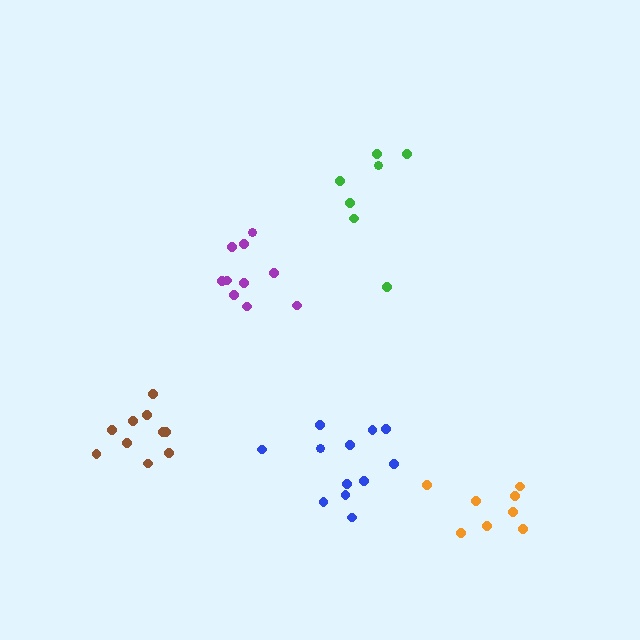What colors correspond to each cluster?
The clusters are colored: green, blue, purple, brown, orange.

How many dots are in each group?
Group 1: 7 dots, Group 2: 12 dots, Group 3: 10 dots, Group 4: 10 dots, Group 5: 8 dots (47 total).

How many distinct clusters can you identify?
There are 5 distinct clusters.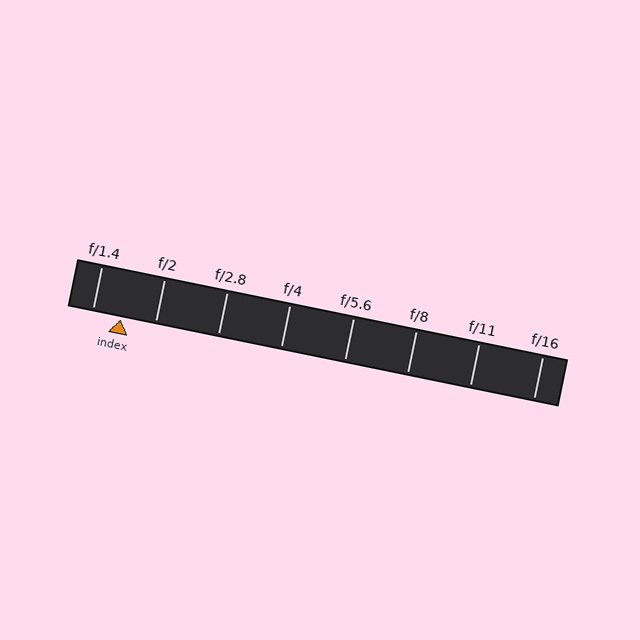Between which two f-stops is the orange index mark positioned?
The index mark is between f/1.4 and f/2.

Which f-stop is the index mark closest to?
The index mark is closest to f/1.4.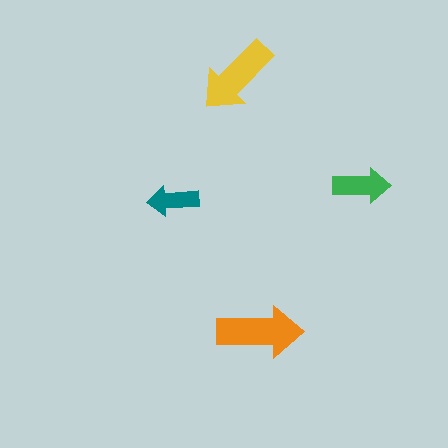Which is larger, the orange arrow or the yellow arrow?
The orange one.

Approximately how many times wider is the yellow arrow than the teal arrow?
About 1.5 times wider.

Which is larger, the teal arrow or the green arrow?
The green one.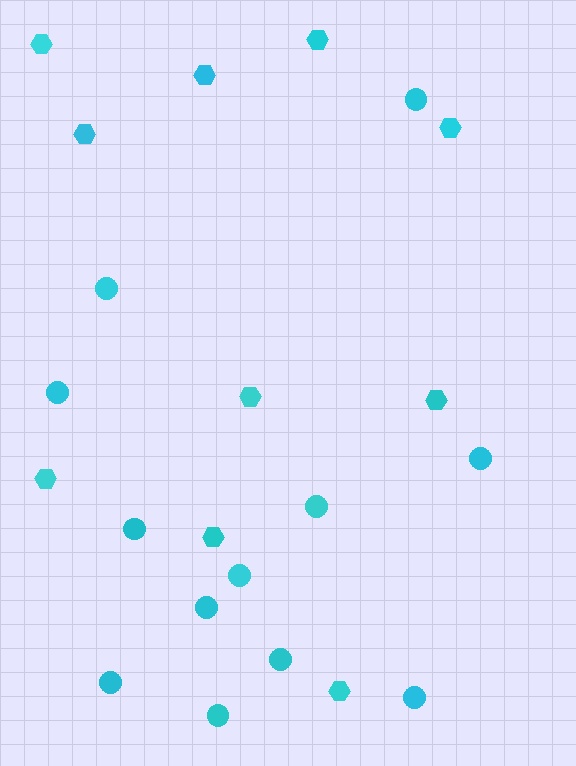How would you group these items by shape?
There are 2 groups: one group of hexagons (10) and one group of circles (12).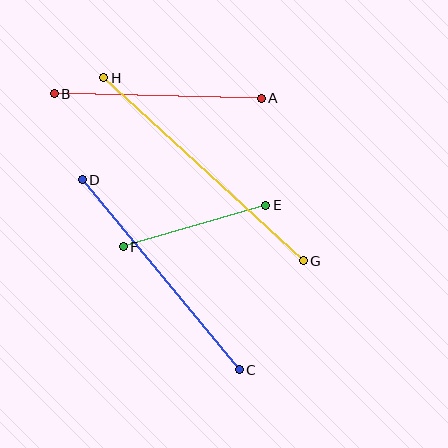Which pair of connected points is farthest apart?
Points G and H are farthest apart.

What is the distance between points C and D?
The distance is approximately 246 pixels.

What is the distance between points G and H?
The distance is approximately 271 pixels.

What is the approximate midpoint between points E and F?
The midpoint is at approximately (194, 226) pixels.